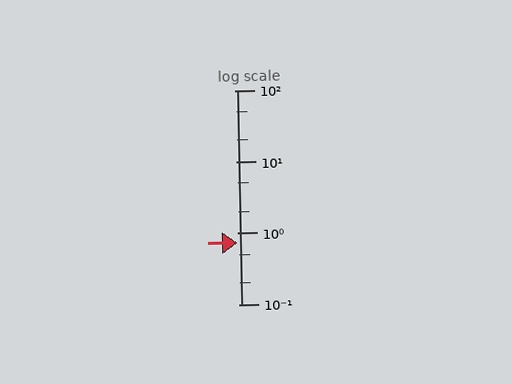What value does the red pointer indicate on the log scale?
The pointer indicates approximately 0.73.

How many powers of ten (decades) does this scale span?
The scale spans 3 decades, from 0.1 to 100.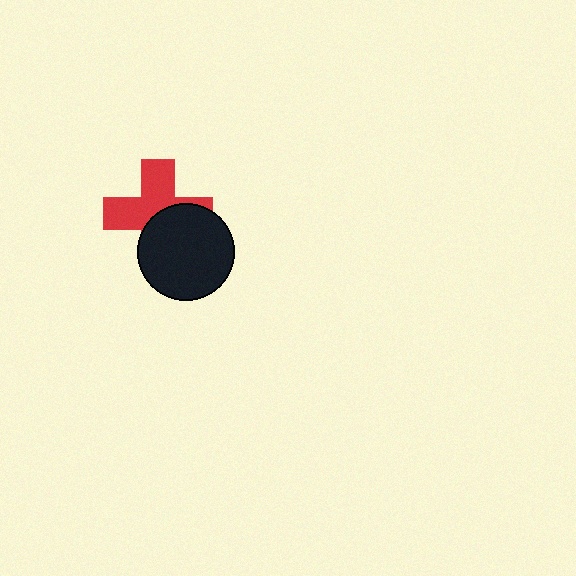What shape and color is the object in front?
The object in front is a black circle.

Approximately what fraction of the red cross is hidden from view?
Roughly 46% of the red cross is hidden behind the black circle.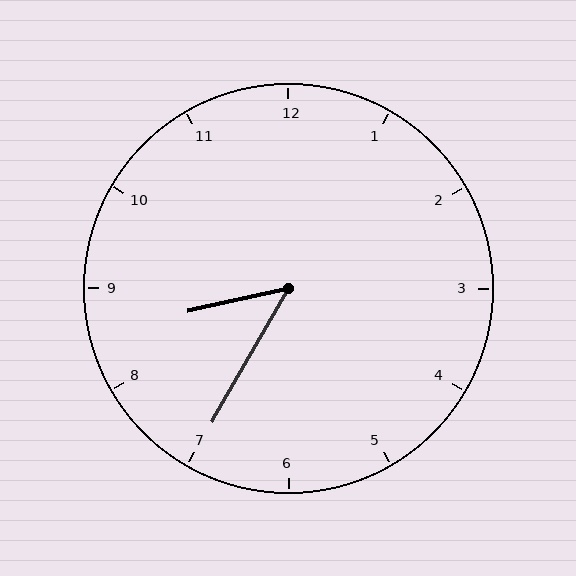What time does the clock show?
8:35.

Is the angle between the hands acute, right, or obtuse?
It is acute.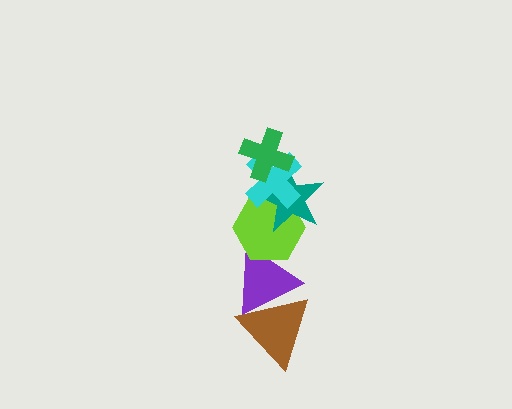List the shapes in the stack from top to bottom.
From top to bottom: the green cross, the cyan cross, the teal star, the lime hexagon, the purple triangle, the brown triangle.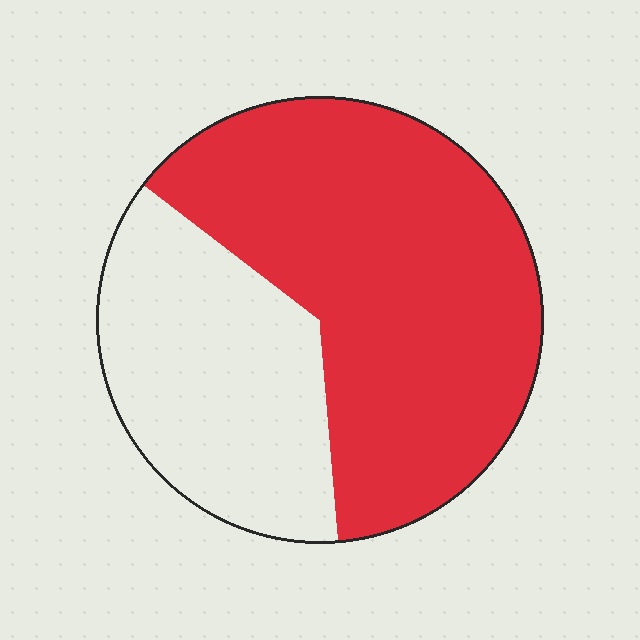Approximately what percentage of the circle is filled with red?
Approximately 65%.